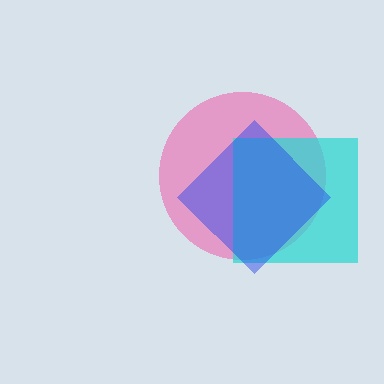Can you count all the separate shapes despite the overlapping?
Yes, there are 3 separate shapes.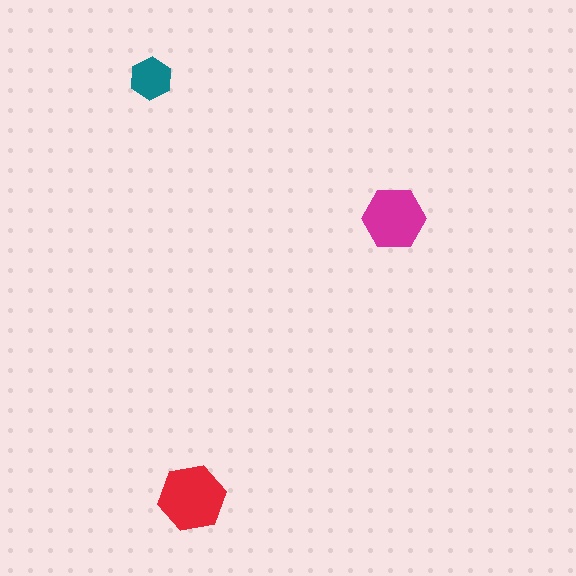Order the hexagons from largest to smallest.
the red one, the magenta one, the teal one.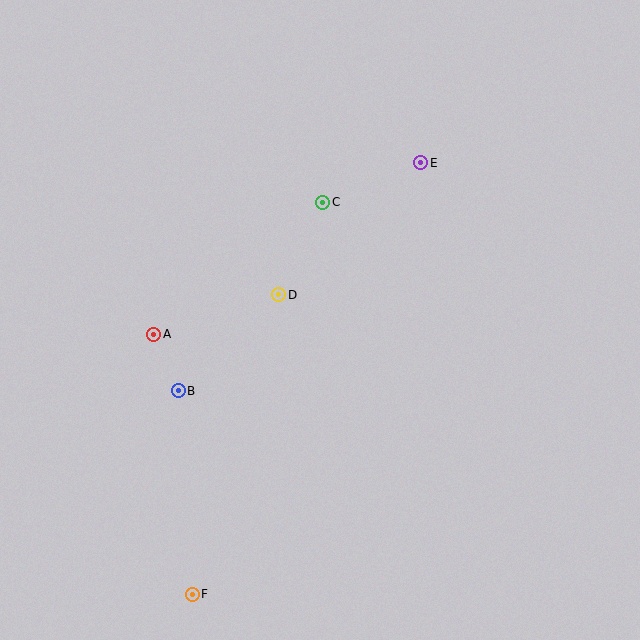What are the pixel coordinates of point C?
Point C is at (323, 202).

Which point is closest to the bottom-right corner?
Point F is closest to the bottom-right corner.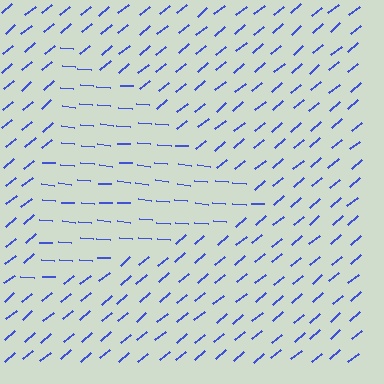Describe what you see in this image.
The image is filled with small blue line segments. A triangle region in the image has lines oriented differently from the surrounding lines, creating a visible texture boundary.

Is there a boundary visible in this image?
Yes, there is a texture boundary formed by a change in line orientation.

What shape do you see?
I see a triangle.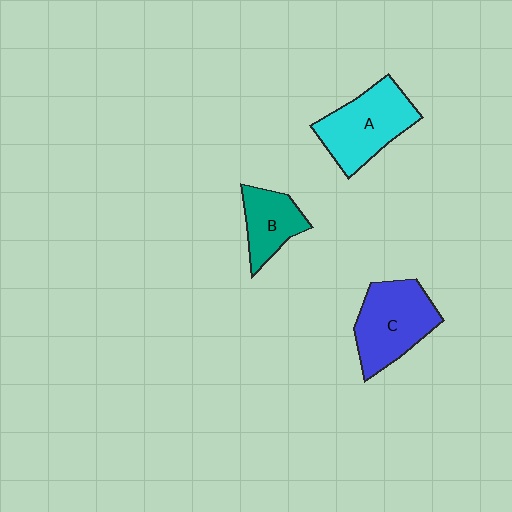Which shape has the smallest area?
Shape B (teal).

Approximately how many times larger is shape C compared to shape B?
Approximately 1.6 times.